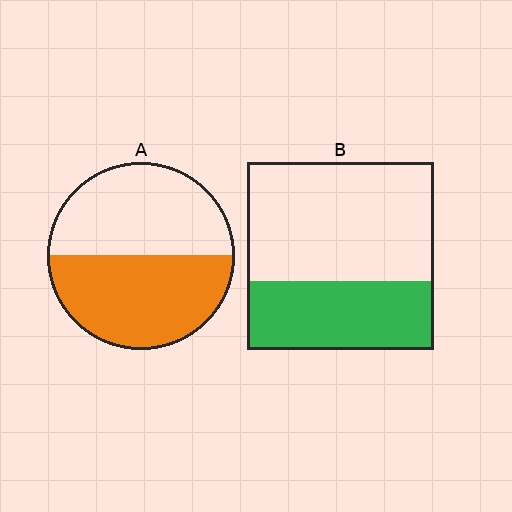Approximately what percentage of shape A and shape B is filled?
A is approximately 50% and B is approximately 35%.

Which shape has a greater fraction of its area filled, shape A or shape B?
Shape A.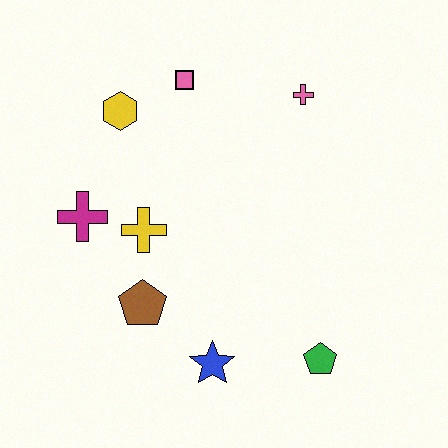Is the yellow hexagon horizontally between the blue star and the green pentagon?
No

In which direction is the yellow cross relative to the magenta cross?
The yellow cross is to the right of the magenta cross.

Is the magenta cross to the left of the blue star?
Yes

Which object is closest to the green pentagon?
The blue star is closest to the green pentagon.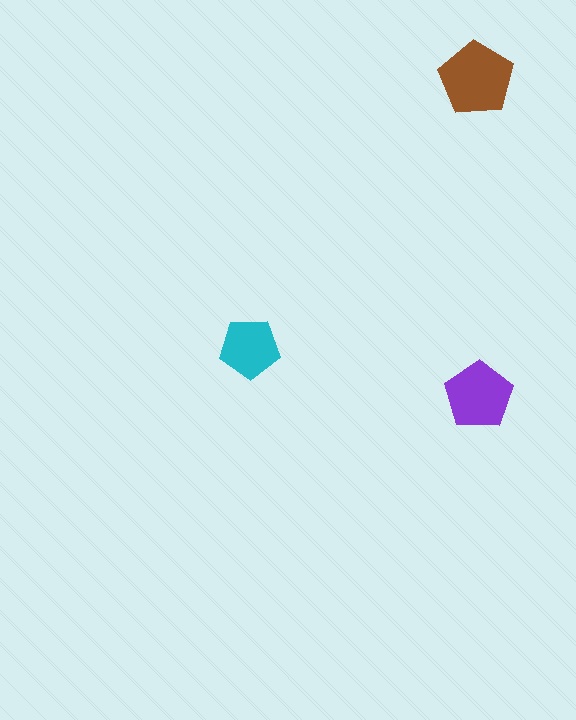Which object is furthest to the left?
The cyan pentagon is leftmost.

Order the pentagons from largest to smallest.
the brown one, the purple one, the cyan one.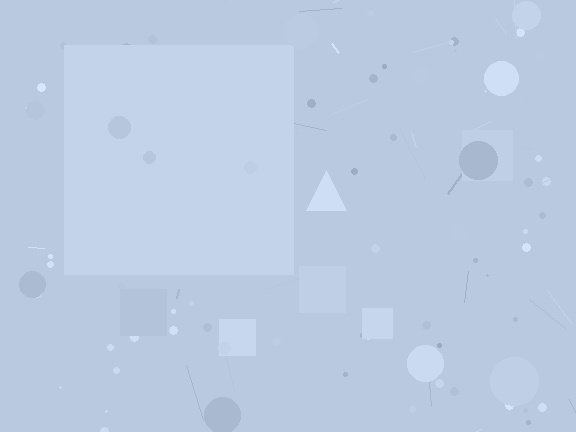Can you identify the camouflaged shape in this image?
The camouflaged shape is a square.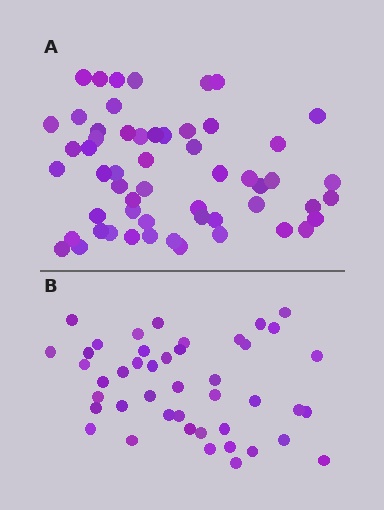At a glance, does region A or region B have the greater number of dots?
Region A (the top region) has more dots.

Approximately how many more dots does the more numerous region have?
Region A has roughly 12 or so more dots than region B.